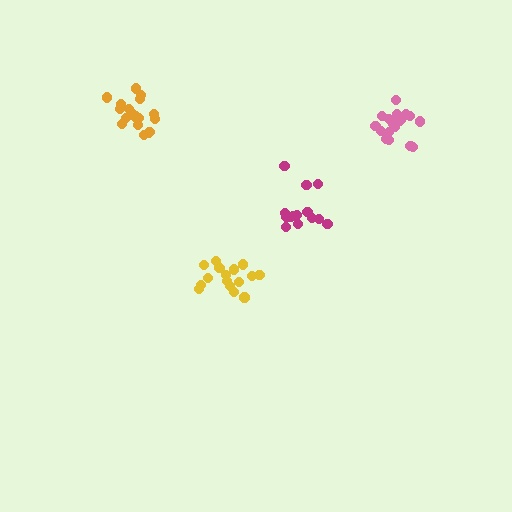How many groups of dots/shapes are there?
There are 4 groups.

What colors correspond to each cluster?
The clusters are colored: magenta, pink, orange, yellow.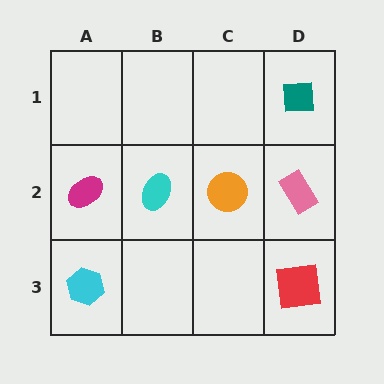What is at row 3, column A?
A cyan hexagon.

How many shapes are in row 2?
4 shapes.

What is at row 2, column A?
A magenta ellipse.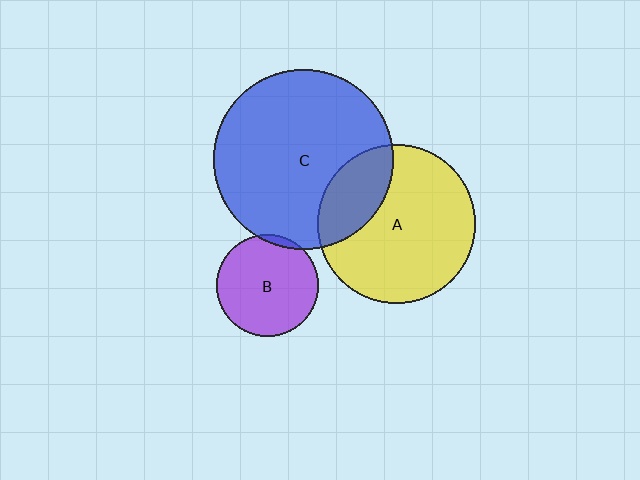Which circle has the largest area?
Circle C (blue).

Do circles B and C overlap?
Yes.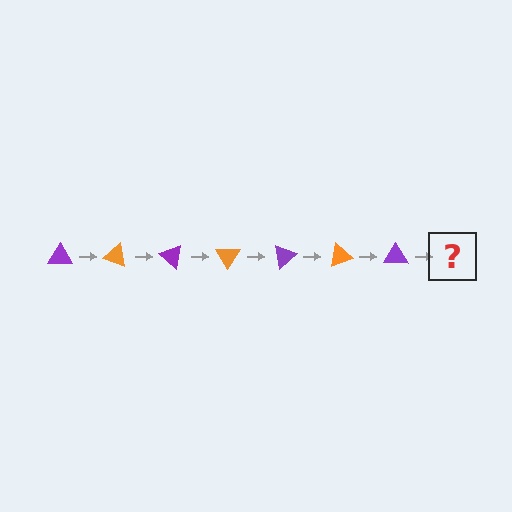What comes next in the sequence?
The next element should be an orange triangle, rotated 140 degrees from the start.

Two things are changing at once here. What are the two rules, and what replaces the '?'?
The two rules are that it rotates 20 degrees each step and the color cycles through purple and orange. The '?' should be an orange triangle, rotated 140 degrees from the start.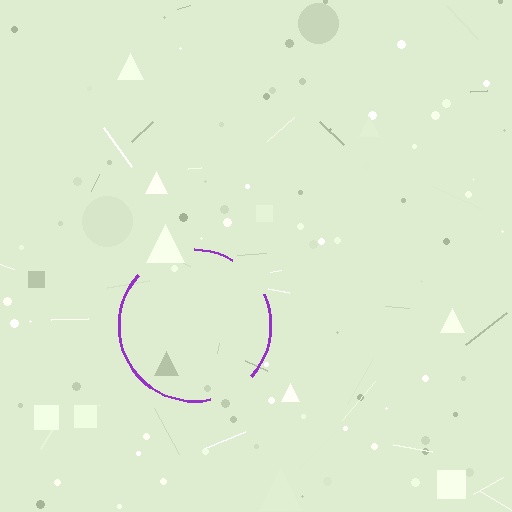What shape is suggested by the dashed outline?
The dashed outline suggests a circle.